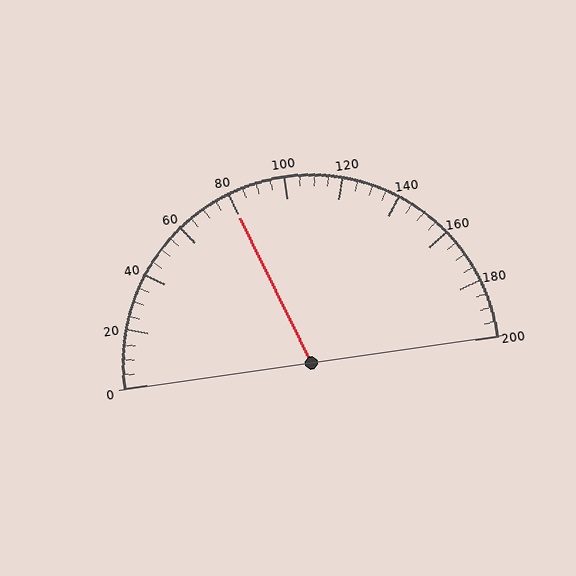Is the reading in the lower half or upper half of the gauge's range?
The reading is in the lower half of the range (0 to 200).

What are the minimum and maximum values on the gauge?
The gauge ranges from 0 to 200.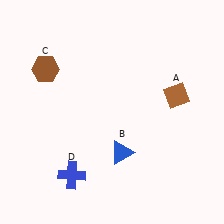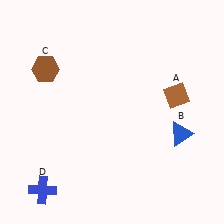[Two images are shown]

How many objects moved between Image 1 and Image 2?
2 objects moved between the two images.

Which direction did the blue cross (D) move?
The blue cross (D) moved left.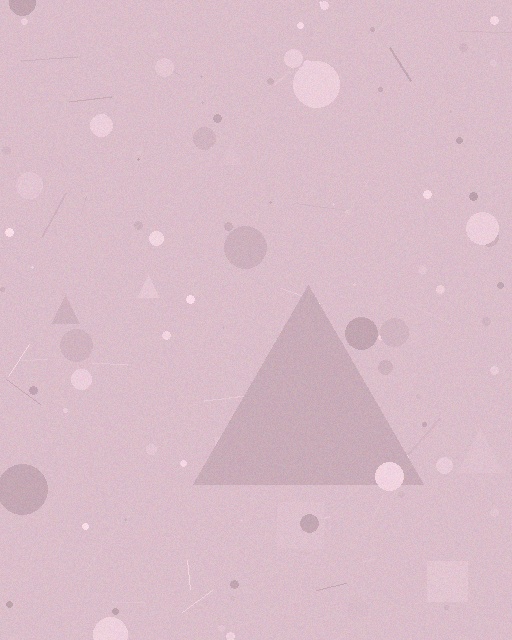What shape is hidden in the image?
A triangle is hidden in the image.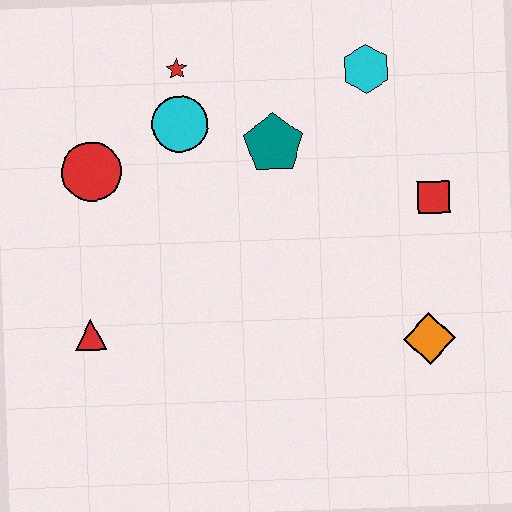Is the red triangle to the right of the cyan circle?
No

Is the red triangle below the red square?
Yes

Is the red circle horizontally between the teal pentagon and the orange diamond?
No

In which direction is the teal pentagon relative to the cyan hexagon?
The teal pentagon is to the left of the cyan hexagon.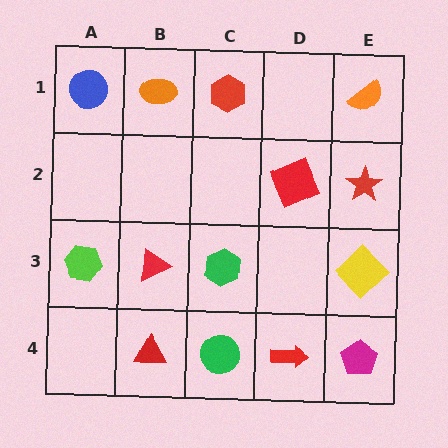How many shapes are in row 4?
4 shapes.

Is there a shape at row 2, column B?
No, that cell is empty.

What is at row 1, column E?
An orange semicircle.